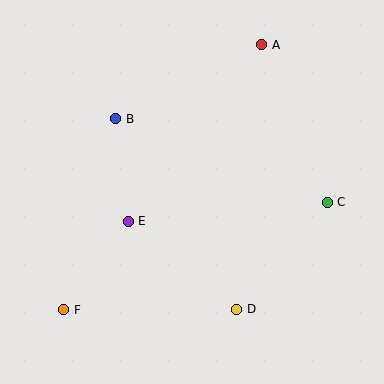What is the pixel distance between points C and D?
The distance between C and D is 140 pixels.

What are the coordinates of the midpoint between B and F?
The midpoint between B and F is at (90, 214).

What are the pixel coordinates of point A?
Point A is at (262, 45).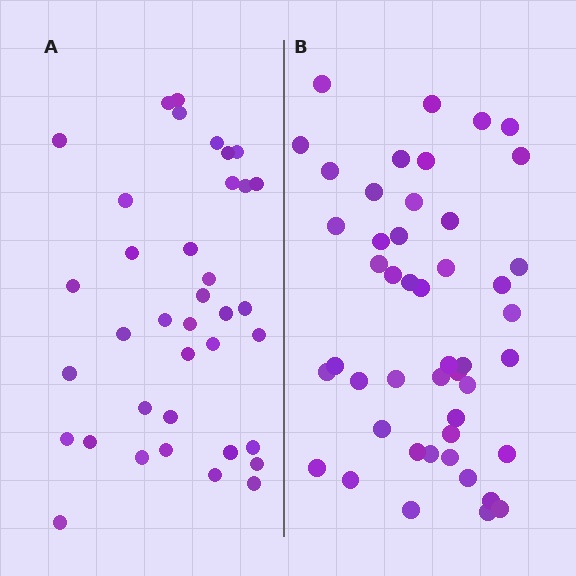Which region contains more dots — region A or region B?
Region B (the right region) has more dots.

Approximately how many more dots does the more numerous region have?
Region B has roughly 10 or so more dots than region A.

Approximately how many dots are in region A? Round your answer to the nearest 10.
About 40 dots. (The exact count is 37, which rounds to 40.)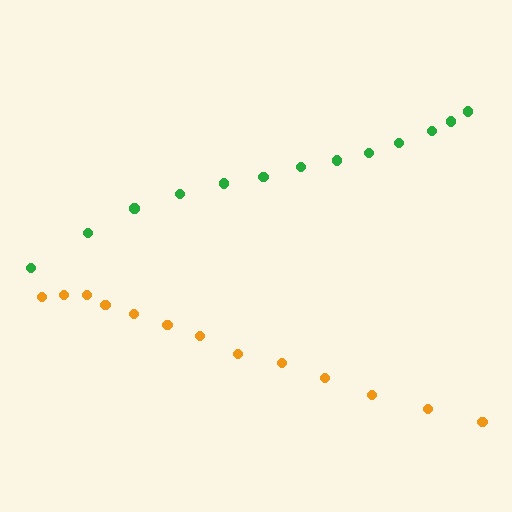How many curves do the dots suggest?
There are 2 distinct paths.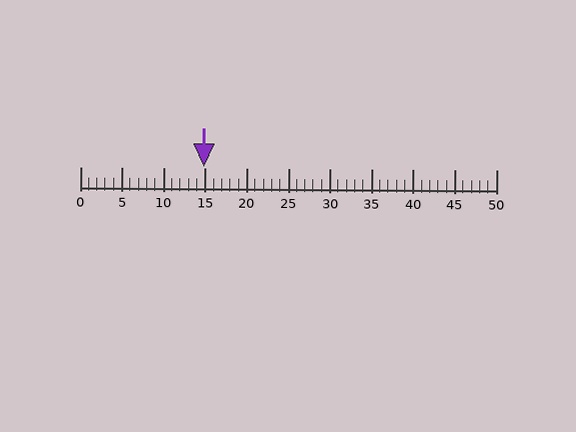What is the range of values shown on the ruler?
The ruler shows values from 0 to 50.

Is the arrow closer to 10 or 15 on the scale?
The arrow is closer to 15.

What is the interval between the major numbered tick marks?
The major tick marks are spaced 5 units apart.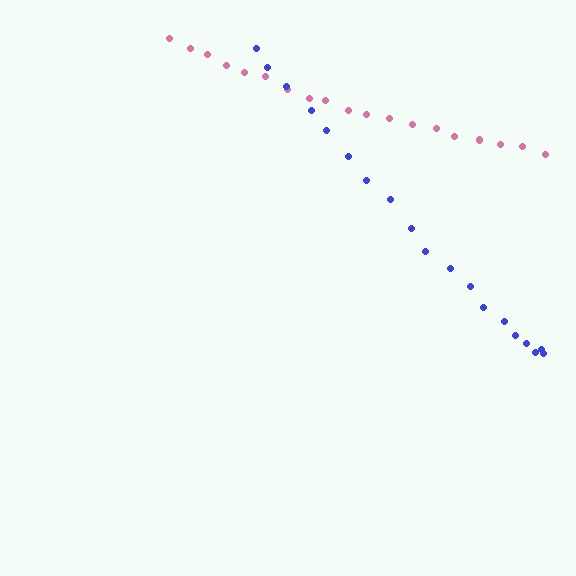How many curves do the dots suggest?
There are 2 distinct paths.